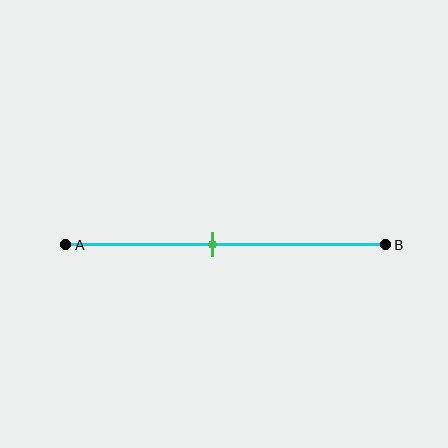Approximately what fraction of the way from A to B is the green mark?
The green mark is approximately 45% of the way from A to B.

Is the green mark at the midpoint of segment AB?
No, the mark is at about 45% from A, not at the 50% midpoint.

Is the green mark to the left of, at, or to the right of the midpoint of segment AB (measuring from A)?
The green mark is to the left of the midpoint of segment AB.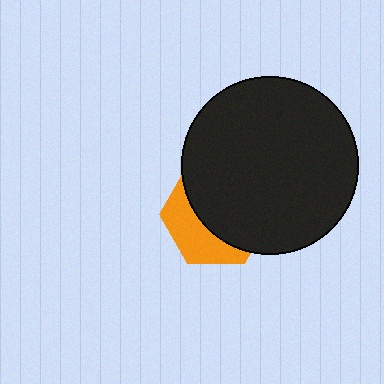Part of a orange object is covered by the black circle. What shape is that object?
It is a hexagon.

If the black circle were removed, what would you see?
You would see the complete orange hexagon.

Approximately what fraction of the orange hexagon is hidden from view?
Roughly 63% of the orange hexagon is hidden behind the black circle.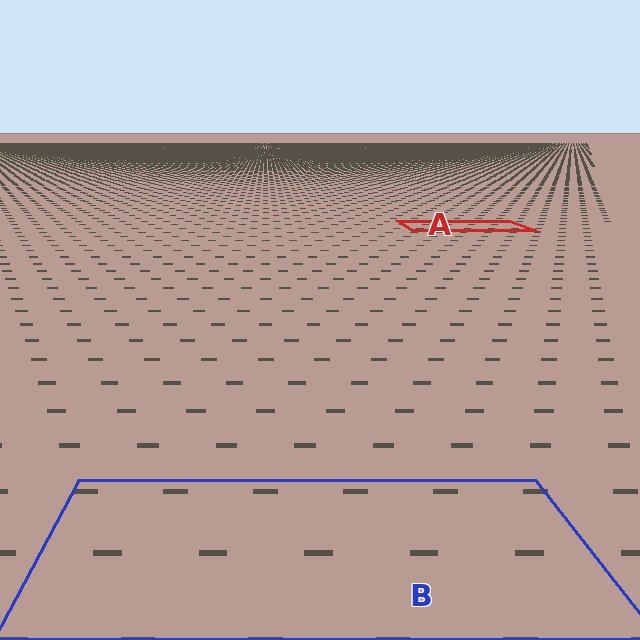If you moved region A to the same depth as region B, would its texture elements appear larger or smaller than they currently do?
They would appear larger. At a closer depth, the same texture elements are projected at a bigger on-screen size.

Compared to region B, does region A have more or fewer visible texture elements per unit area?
Region A has more texture elements per unit area — they are packed more densely because it is farther away.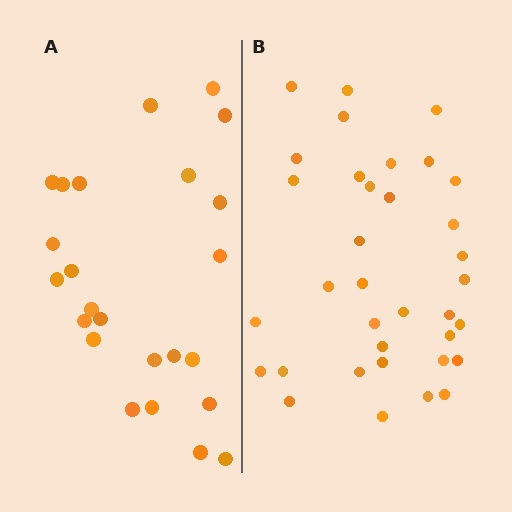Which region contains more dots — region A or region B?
Region B (the right region) has more dots.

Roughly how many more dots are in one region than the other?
Region B has roughly 12 or so more dots than region A.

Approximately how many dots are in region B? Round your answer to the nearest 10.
About 40 dots. (The exact count is 35, which rounds to 40.)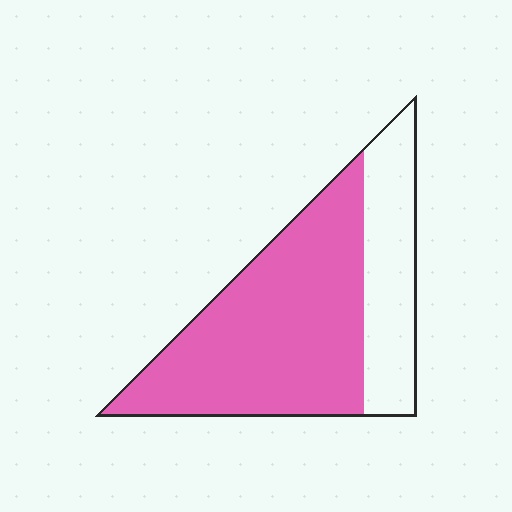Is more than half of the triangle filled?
Yes.